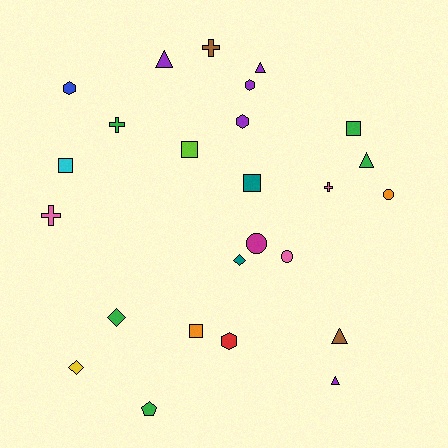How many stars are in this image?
There are no stars.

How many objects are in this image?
There are 25 objects.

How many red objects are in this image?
There is 1 red object.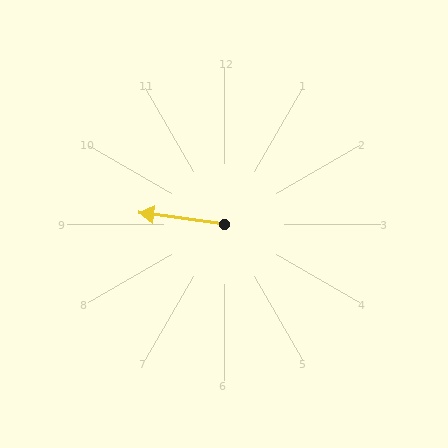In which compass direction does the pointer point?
West.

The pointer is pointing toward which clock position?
Roughly 9 o'clock.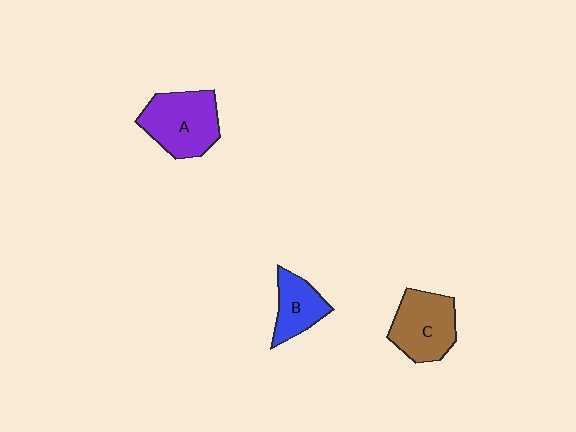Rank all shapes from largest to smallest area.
From largest to smallest: A (purple), C (brown), B (blue).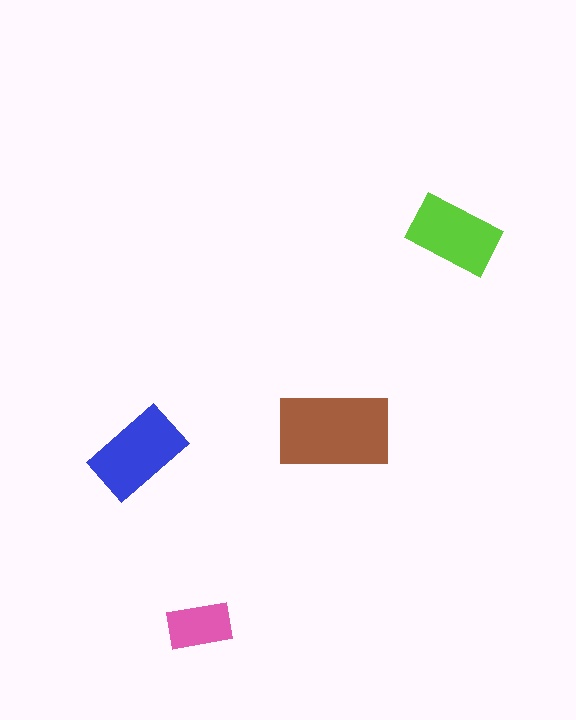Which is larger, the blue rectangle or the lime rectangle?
The blue one.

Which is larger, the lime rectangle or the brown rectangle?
The brown one.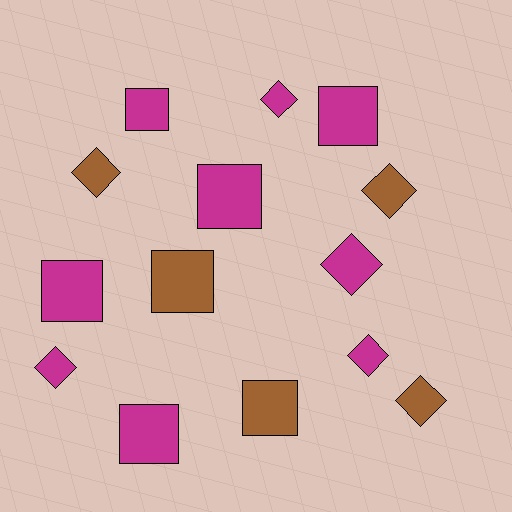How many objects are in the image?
There are 14 objects.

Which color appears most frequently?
Magenta, with 9 objects.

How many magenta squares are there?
There are 5 magenta squares.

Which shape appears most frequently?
Diamond, with 7 objects.